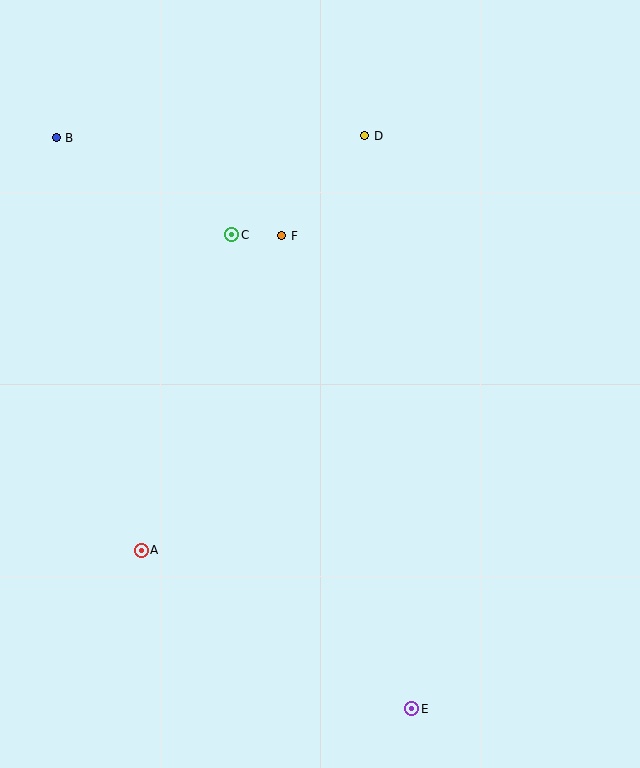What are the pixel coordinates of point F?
Point F is at (282, 236).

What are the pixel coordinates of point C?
Point C is at (232, 235).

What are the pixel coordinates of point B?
Point B is at (56, 138).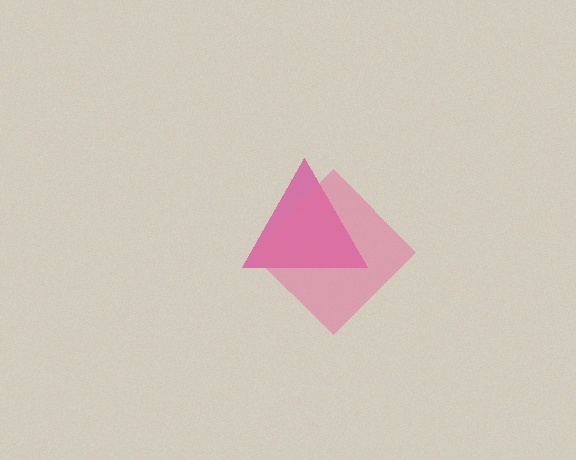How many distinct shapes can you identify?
There are 2 distinct shapes: a magenta triangle, a pink diamond.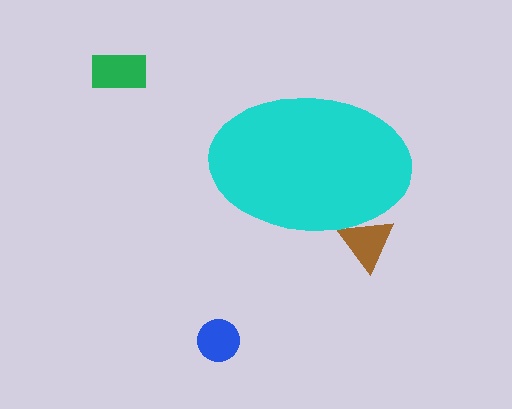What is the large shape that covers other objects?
A cyan ellipse.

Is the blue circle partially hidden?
No, the blue circle is fully visible.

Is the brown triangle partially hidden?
Yes, the brown triangle is partially hidden behind the cyan ellipse.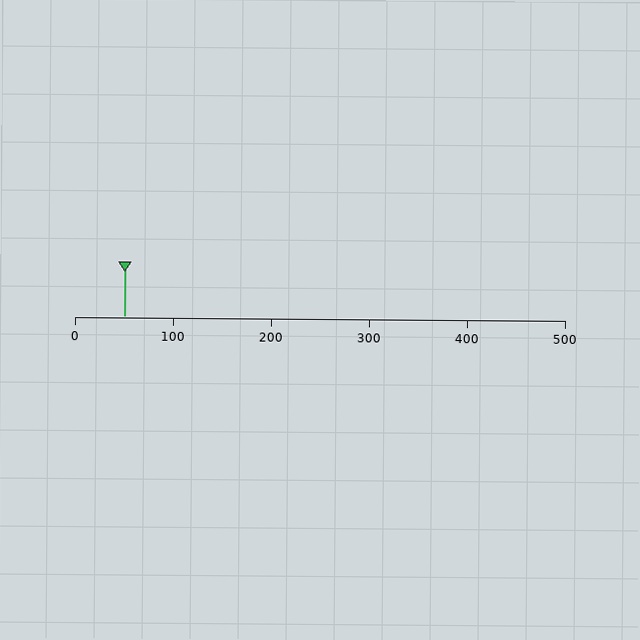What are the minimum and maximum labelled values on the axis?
The axis runs from 0 to 500.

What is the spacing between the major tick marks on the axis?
The major ticks are spaced 100 apart.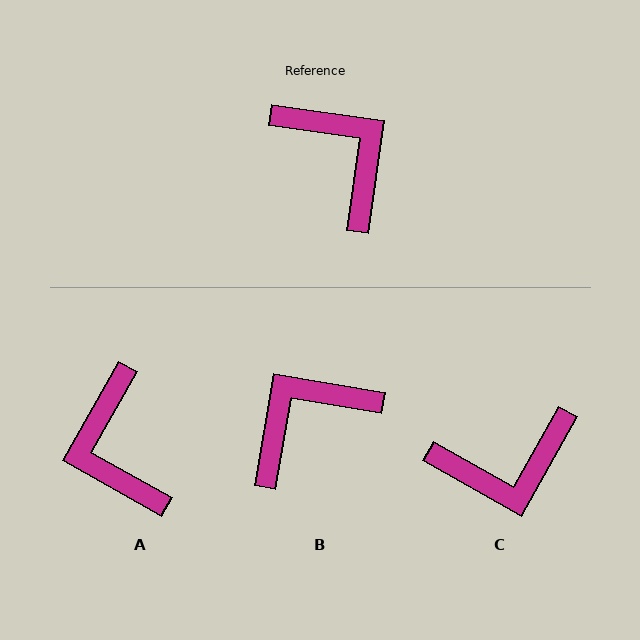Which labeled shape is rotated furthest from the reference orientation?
A, about 159 degrees away.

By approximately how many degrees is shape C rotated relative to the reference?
Approximately 111 degrees clockwise.